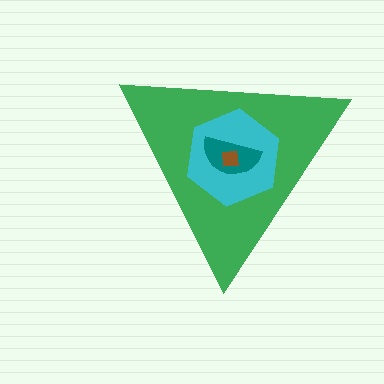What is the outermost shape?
The green triangle.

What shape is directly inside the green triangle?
The cyan hexagon.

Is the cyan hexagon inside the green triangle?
Yes.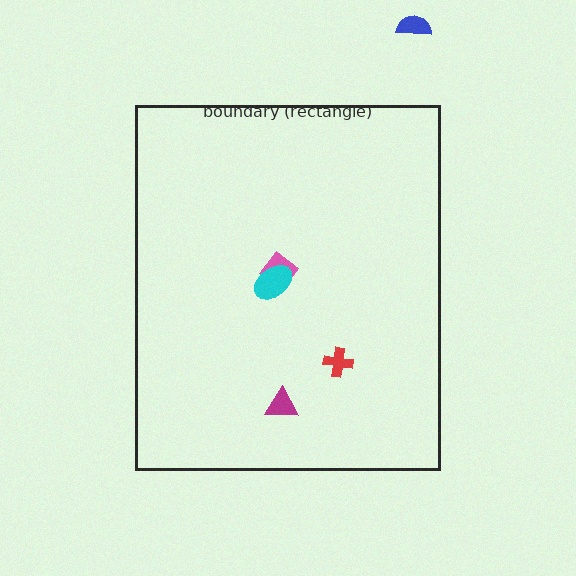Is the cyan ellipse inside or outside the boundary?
Inside.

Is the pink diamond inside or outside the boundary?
Inside.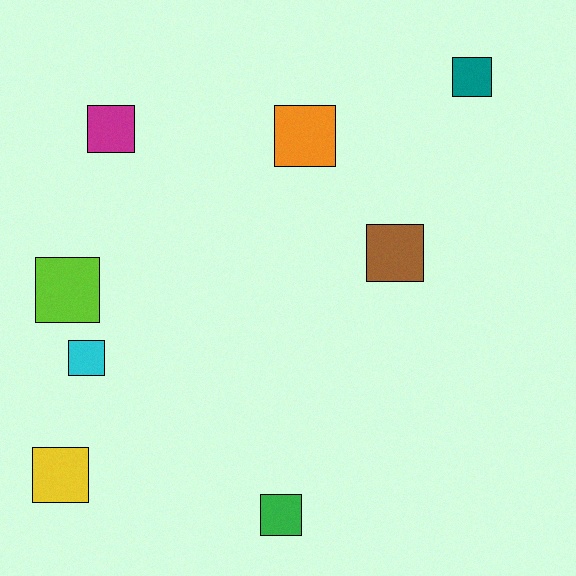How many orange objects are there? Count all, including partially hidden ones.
There is 1 orange object.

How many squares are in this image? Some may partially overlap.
There are 8 squares.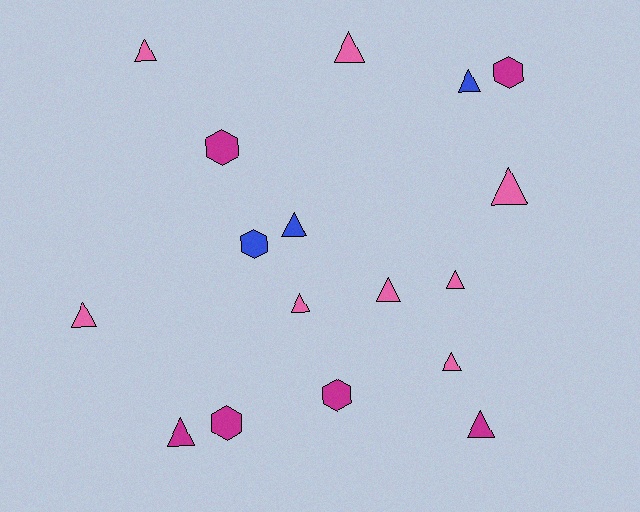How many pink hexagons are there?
There are no pink hexagons.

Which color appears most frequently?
Pink, with 8 objects.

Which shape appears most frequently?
Triangle, with 12 objects.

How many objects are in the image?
There are 17 objects.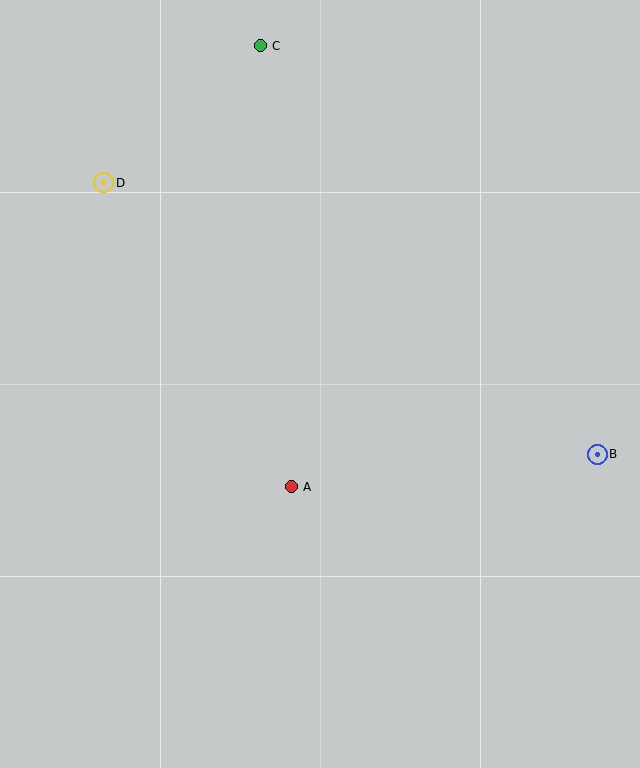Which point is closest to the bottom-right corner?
Point B is closest to the bottom-right corner.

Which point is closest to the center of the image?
Point A at (291, 487) is closest to the center.